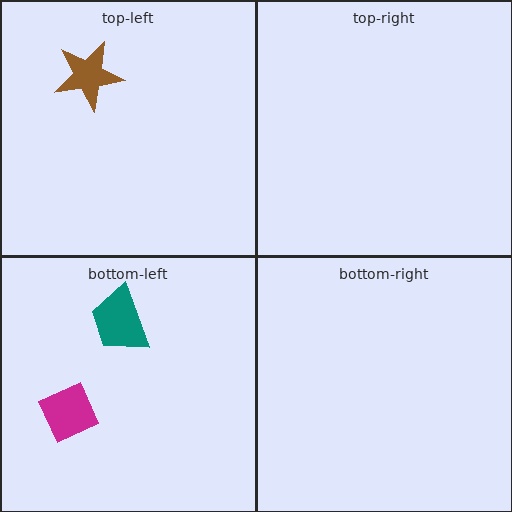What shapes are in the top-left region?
The brown star.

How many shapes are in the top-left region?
1.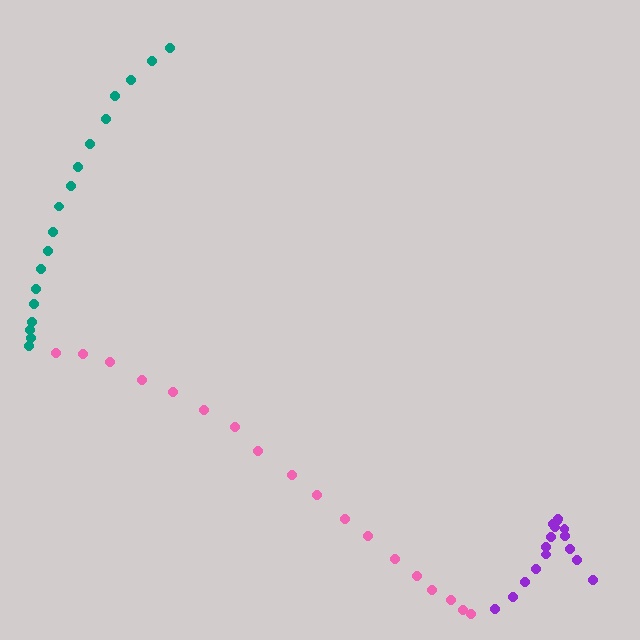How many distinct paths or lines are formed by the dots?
There are 3 distinct paths.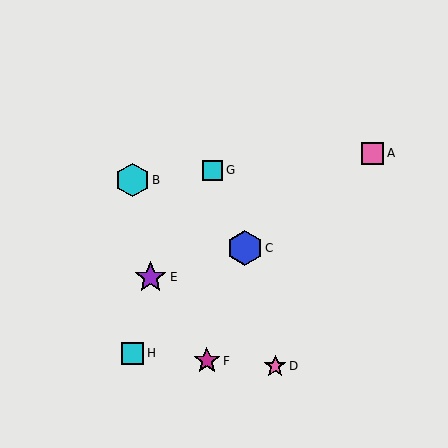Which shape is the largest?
The blue hexagon (labeled C) is the largest.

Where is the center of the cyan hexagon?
The center of the cyan hexagon is at (133, 180).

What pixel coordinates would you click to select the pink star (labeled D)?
Click at (275, 366) to select the pink star D.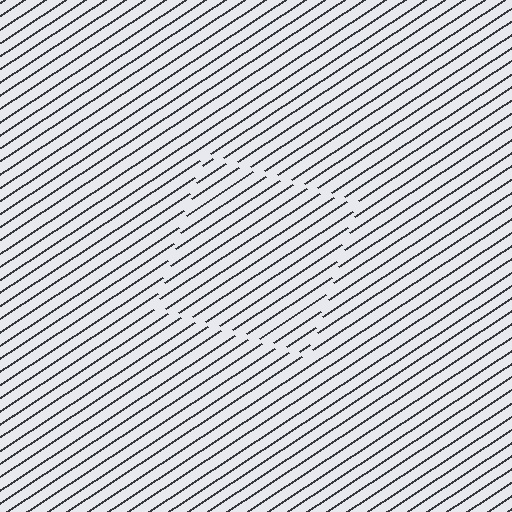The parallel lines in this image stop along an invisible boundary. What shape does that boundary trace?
An illusory square. The interior of the shape contains the same grating, shifted by half a period — the contour is defined by the phase discontinuity where line-ends from the inner and outer gratings abut.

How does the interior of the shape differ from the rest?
The interior of the shape contains the same grating, shifted by half a period — the contour is defined by the phase discontinuity where line-ends from the inner and outer gratings abut.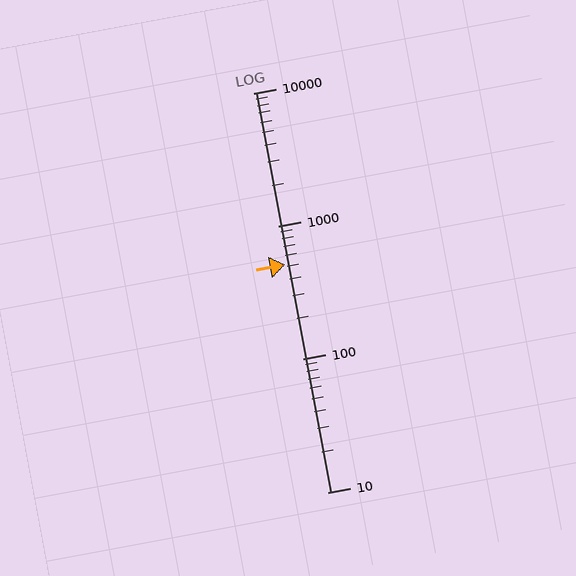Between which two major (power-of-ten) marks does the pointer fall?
The pointer is between 100 and 1000.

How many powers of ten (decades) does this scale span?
The scale spans 3 decades, from 10 to 10000.